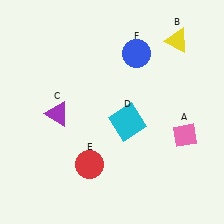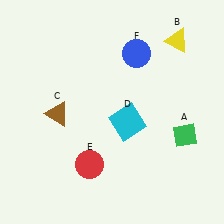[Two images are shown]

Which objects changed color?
A changed from pink to green. C changed from purple to brown.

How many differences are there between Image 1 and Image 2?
There are 2 differences between the two images.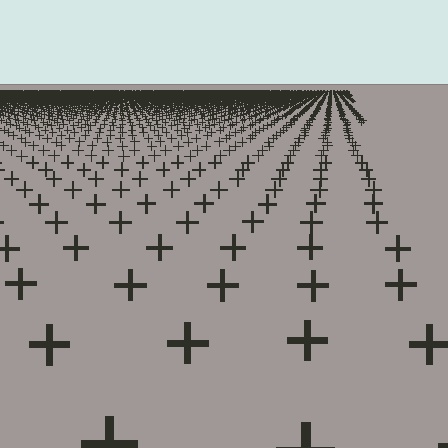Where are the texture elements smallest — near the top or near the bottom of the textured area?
Near the top.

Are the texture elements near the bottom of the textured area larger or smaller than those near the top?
Larger. Near the bottom, elements are closer to the viewer and appear at a bigger on-screen size.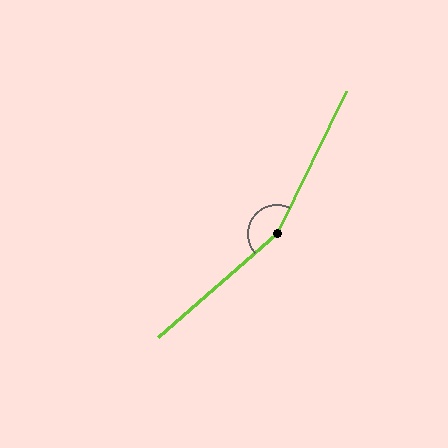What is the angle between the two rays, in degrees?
Approximately 157 degrees.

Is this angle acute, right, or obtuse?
It is obtuse.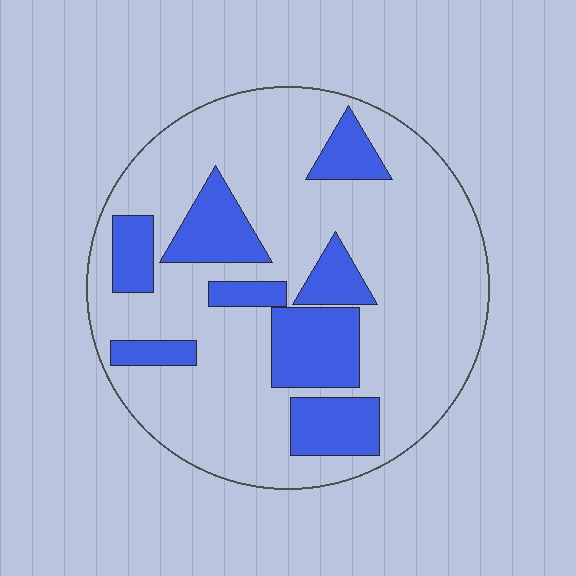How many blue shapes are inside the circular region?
8.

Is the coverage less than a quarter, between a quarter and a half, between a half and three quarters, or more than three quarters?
Between a quarter and a half.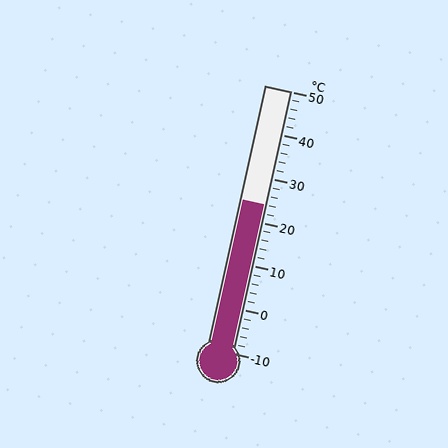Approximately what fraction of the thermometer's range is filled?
The thermometer is filled to approximately 55% of its range.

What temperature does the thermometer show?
The thermometer shows approximately 24°C.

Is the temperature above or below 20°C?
The temperature is above 20°C.